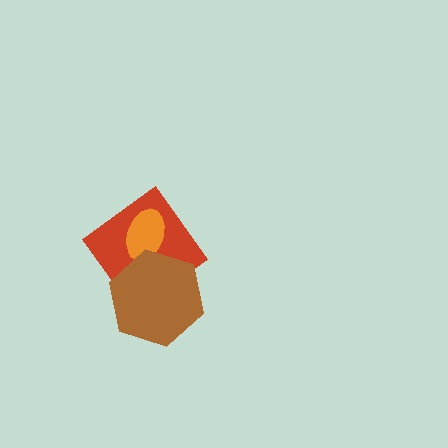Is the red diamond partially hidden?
Yes, it is partially covered by another shape.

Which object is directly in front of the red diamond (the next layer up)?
The orange ellipse is directly in front of the red diamond.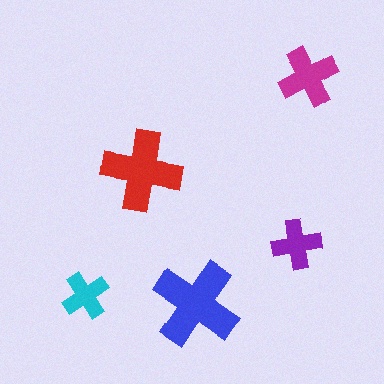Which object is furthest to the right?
The magenta cross is rightmost.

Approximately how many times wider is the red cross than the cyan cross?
About 1.5 times wider.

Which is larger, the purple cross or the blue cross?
The blue one.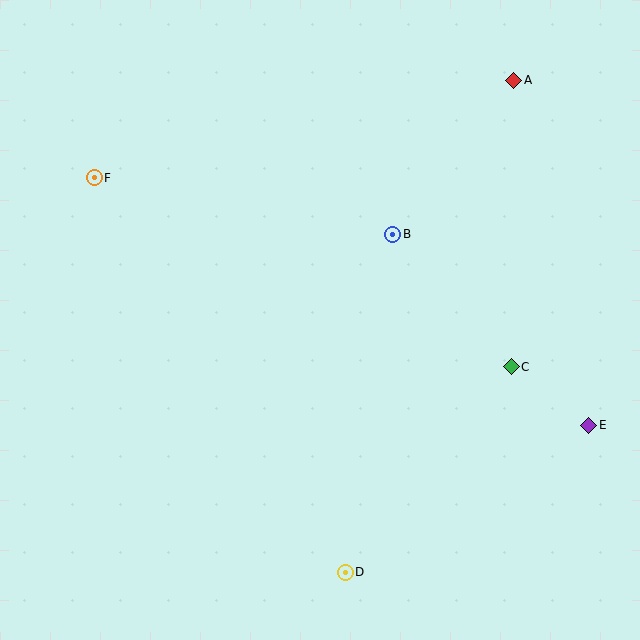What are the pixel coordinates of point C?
Point C is at (511, 367).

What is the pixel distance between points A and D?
The distance between A and D is 520 pixels.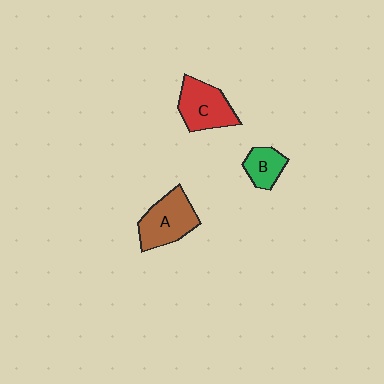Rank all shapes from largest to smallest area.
From largest to smallest: A (brown), C (red), B (green).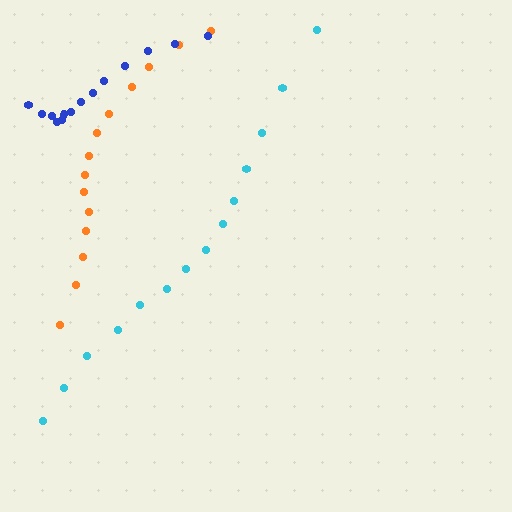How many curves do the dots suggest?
There are 3 distinct paths.